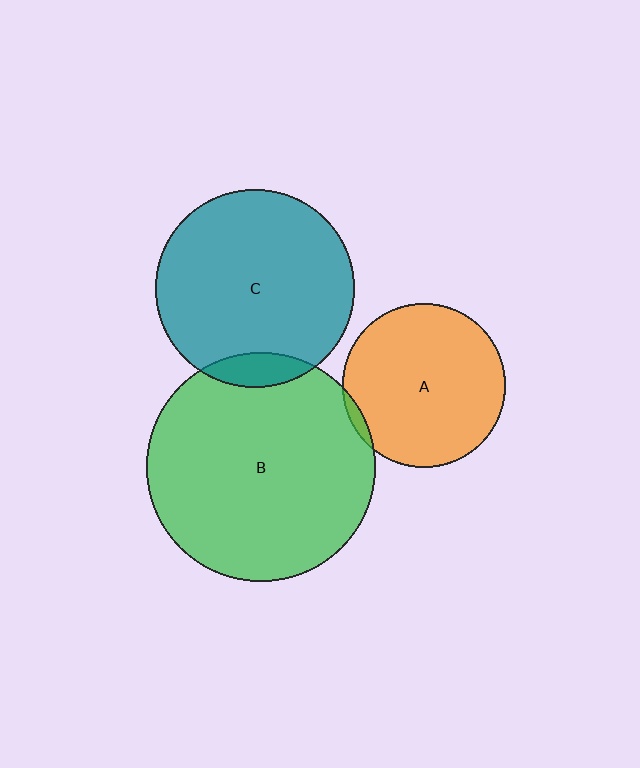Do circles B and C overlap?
Yes.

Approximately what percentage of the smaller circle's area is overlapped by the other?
Approximately 10%.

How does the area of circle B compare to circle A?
Approximately 2.0 times.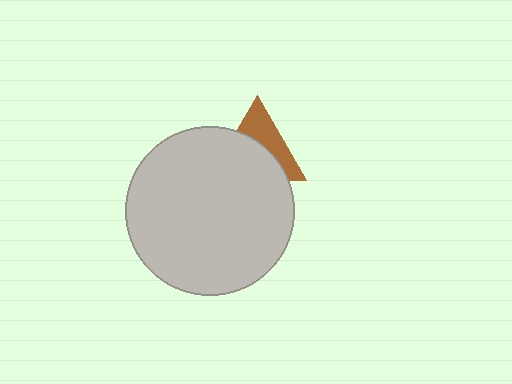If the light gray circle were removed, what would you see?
You would see the complete brown triangle.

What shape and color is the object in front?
The object in front is a light gray circle.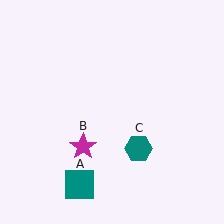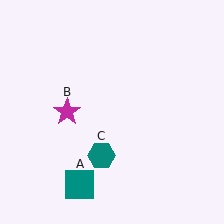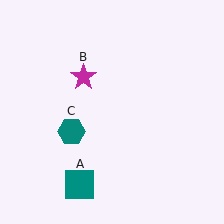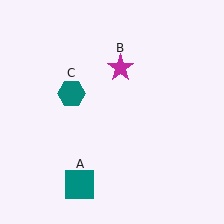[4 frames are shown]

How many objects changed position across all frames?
2 objects changed position: magenta star (object B), teal hexagon (object C).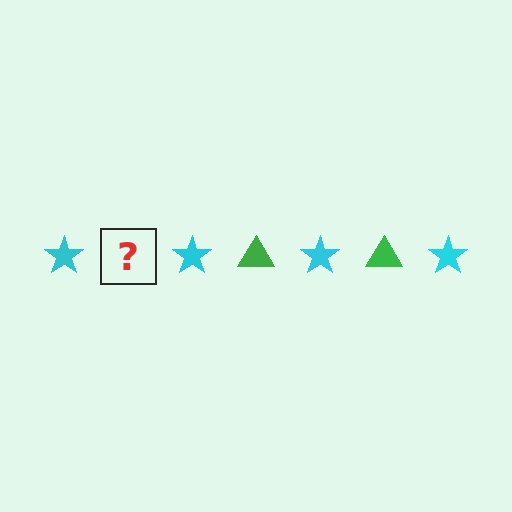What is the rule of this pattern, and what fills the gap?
The rule is that the pattern alternates between cyan star and green triangle. The gap should be filled with a green triangle.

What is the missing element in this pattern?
The missing element is a green triangle.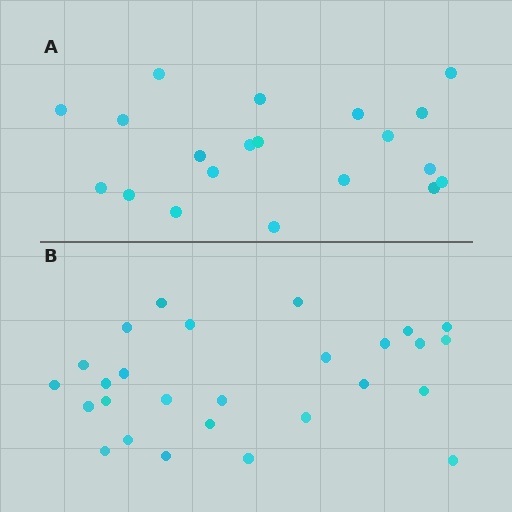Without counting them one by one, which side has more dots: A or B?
Region B (the bottom region) has more dots.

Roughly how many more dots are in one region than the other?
Region B has roughly 8 or so more dots than region A.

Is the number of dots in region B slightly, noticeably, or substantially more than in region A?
Region B has noticeably more, but not dramatically so. The ratio is roughly 1.4 to 1.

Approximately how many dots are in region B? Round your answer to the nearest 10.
About 30 dots. (The exact count is 27, which rounds to 30.)